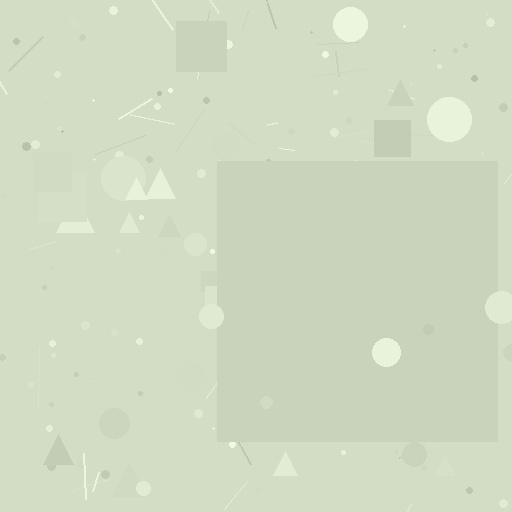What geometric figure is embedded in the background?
A square is embedded in the background.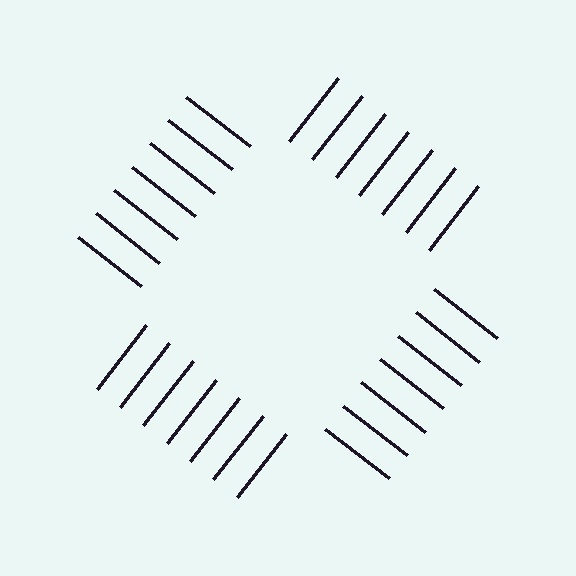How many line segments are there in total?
28 — 7 along each of the 4 edges.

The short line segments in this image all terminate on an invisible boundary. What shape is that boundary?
An illusory square — the line segments terminate on its edges but no continuous stroke is drawn.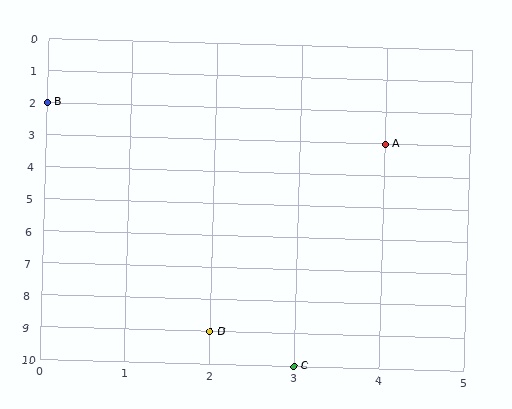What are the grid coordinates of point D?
Point D is at grid coordinates (2, 9).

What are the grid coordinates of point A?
Point A is at grid coordinates (4, 3).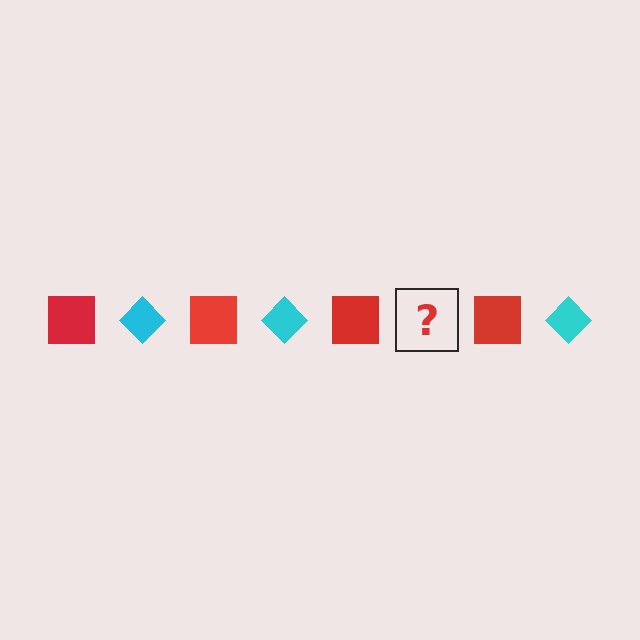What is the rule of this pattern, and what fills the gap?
The rule is that the pattern alternates between red square and cyan diamond. The gap should be filled with a cyan diamond.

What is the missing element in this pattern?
The missing element is a cyan diamond.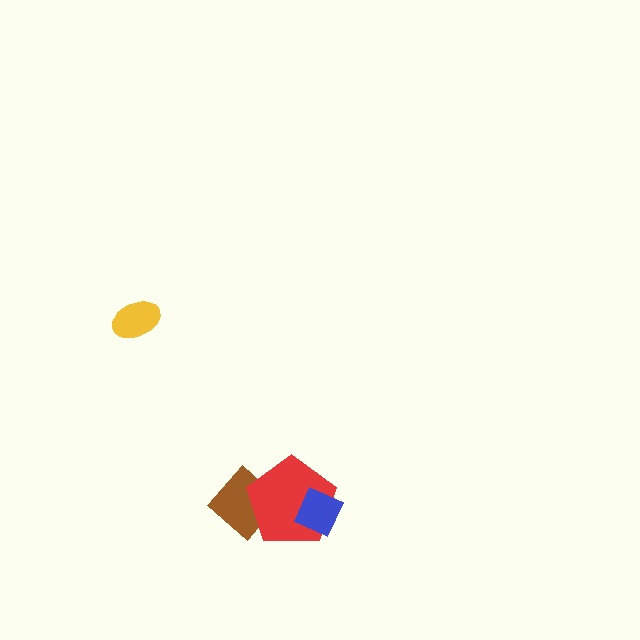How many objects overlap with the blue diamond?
1 object overlaps with the blue diamond.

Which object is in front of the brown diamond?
The red pentagon is in front of the brown diamond.